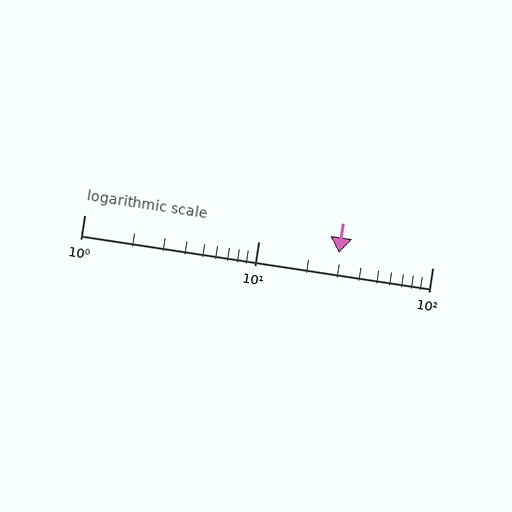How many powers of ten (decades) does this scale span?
The scale spans 2 decades, from 1 to 100.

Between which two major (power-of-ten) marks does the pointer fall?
The pointer is between 10 and 100.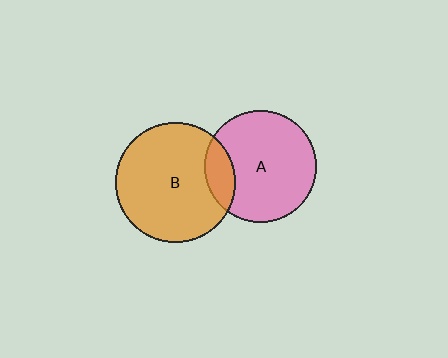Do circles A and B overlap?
Yes.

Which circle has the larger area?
Circle B (orange).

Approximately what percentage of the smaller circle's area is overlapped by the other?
Approximately 15%.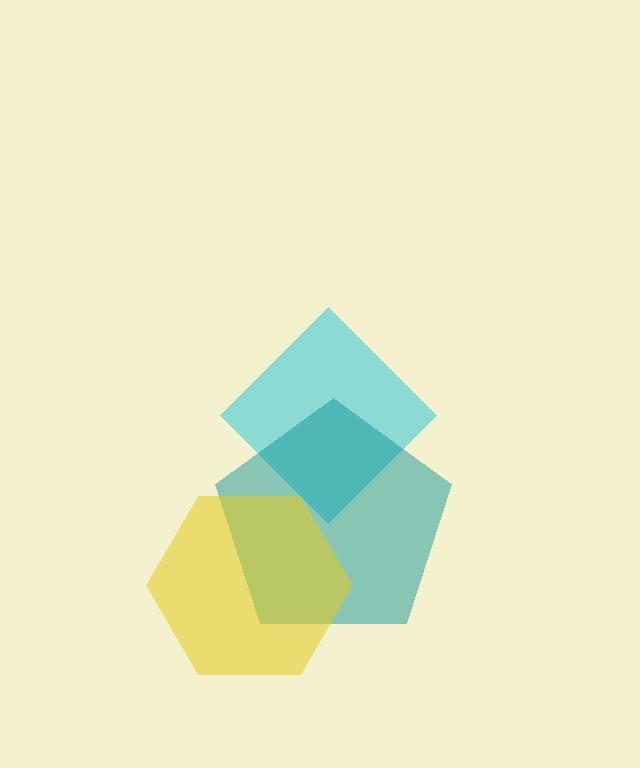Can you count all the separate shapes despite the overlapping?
Yes, there are 3 separate shapes.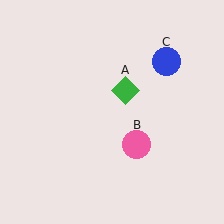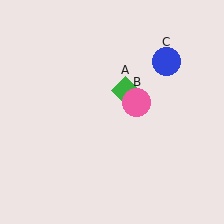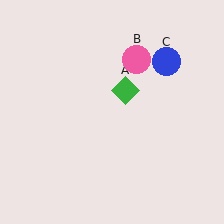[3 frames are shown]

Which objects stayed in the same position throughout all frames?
Green diamond (object A) and blue circle (object C) remained stationary.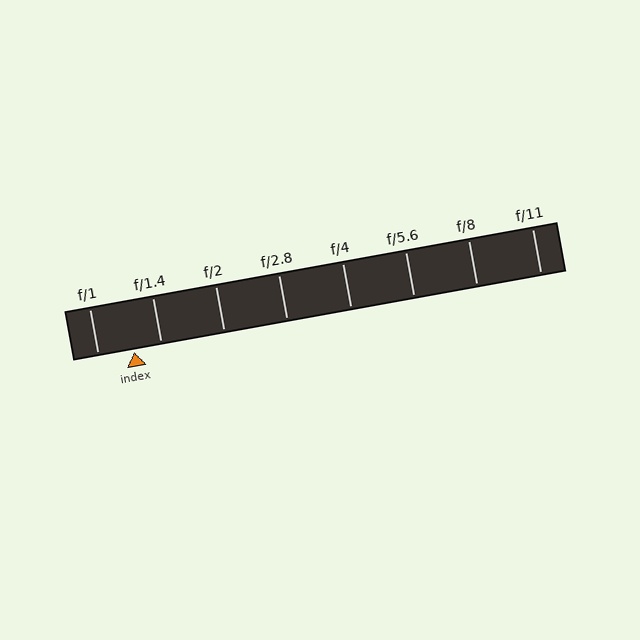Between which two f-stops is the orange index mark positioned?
The index mark is between f/1 and f/1.4.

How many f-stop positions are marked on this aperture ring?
There are 8 f-stop positions marked.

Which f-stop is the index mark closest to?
The index mark is closest to f/1.4.